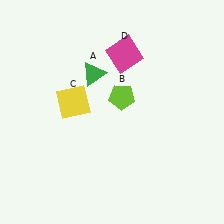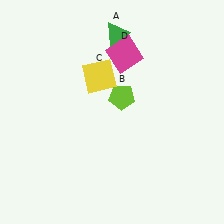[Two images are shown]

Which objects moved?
The objects that moved are: the green triangle (A), the yellow square (C).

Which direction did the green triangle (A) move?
The green triangle (A) moved up.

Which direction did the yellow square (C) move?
The yellow square (C) moved right.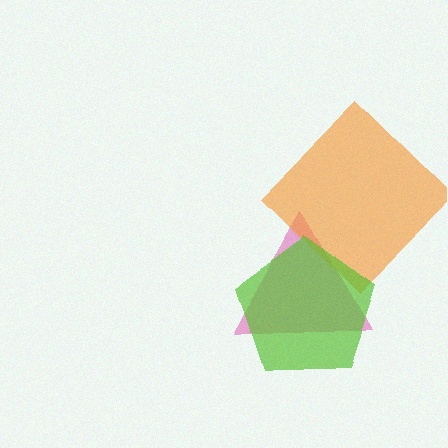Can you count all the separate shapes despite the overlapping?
Yes, there are 3 separate shapes.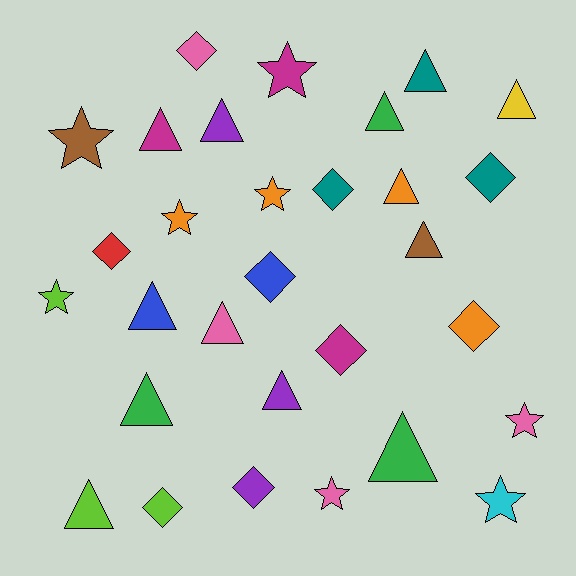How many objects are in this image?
There are 30 objects.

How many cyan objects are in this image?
There is 1 cyan object.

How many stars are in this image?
There are 8 stars.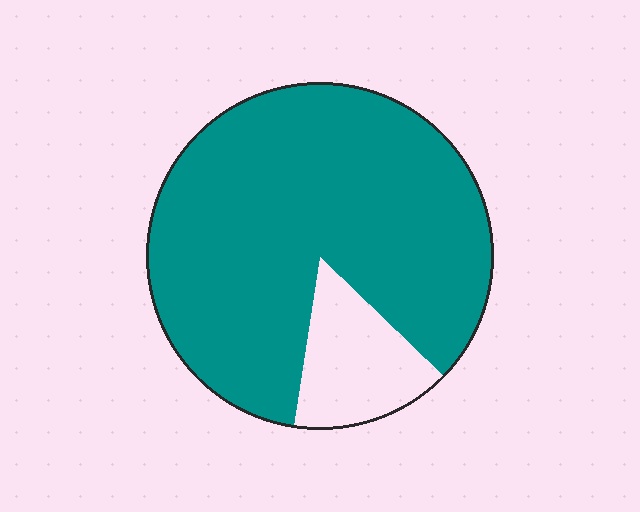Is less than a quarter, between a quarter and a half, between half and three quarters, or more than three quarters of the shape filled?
More than three quarters.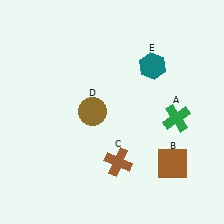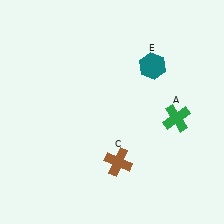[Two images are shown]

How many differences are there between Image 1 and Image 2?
There are 2 differences between the two images.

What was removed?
The brown square (B), the brown circle (D) were removed in Image 2.